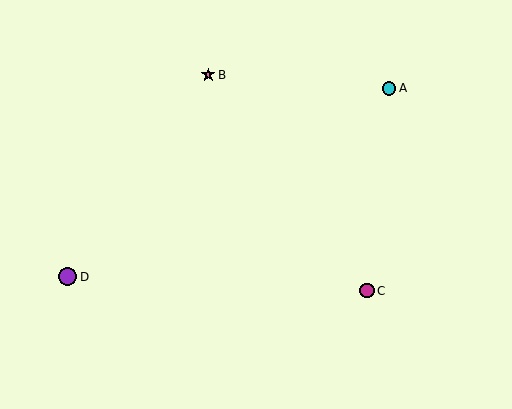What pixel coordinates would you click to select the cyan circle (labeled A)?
Click at (389, 88) to select the cyan circle A.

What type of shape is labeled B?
Shape B is a pink star.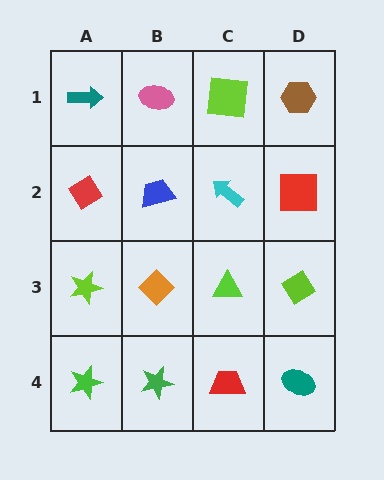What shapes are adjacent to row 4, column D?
A lime diamond (row 3, column D), a red trapezoid (row 4, column C).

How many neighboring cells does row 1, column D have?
2.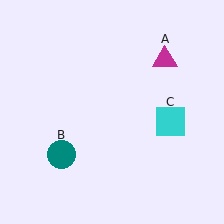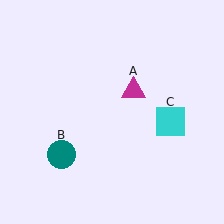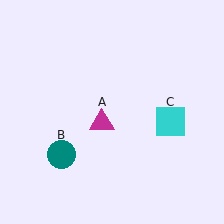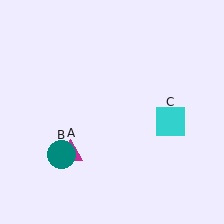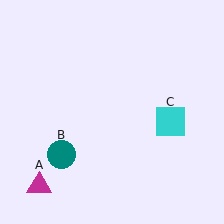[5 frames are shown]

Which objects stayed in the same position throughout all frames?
Teal circle (object B) and cyan square (object C) remained stationary.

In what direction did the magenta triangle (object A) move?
The magenta triangle (object A) moved down and to the left.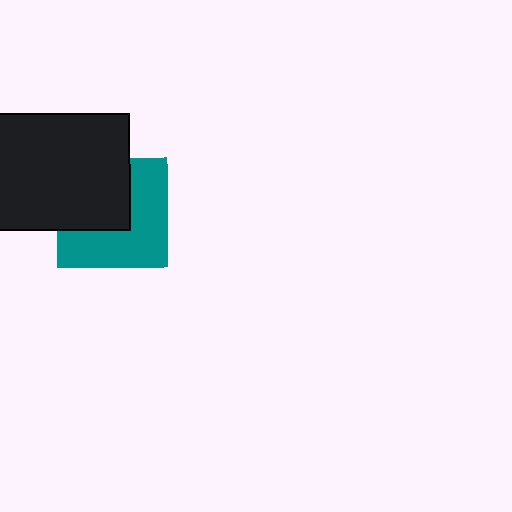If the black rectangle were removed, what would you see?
You would see the complete teal square.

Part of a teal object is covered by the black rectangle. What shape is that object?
It is a square.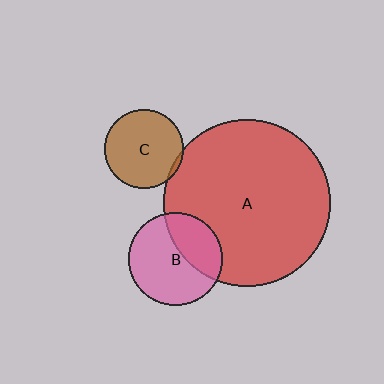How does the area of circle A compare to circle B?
Approximately 3.1 times.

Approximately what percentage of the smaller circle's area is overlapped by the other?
Approximately 35%.